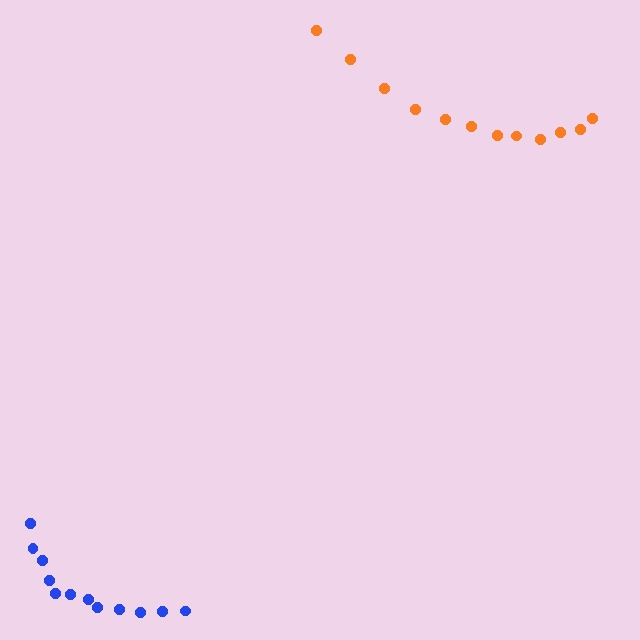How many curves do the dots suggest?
There are 2 distinct paths.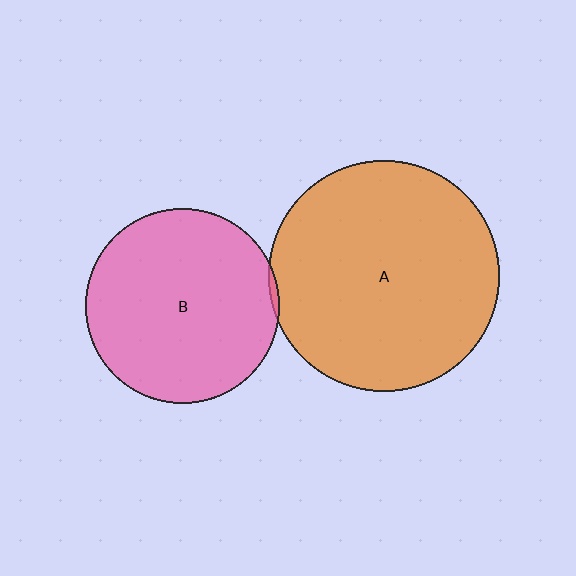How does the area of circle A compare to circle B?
Approximately 1.4 times.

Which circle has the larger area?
Circle A (orange).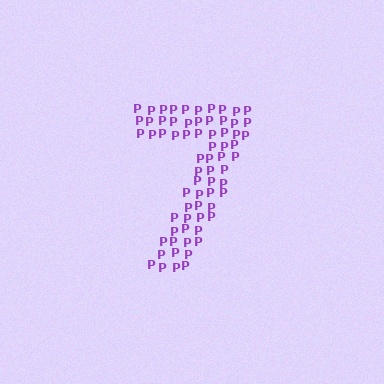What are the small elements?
The small elements are letter P's.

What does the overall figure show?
The overall figure shows the digit 7.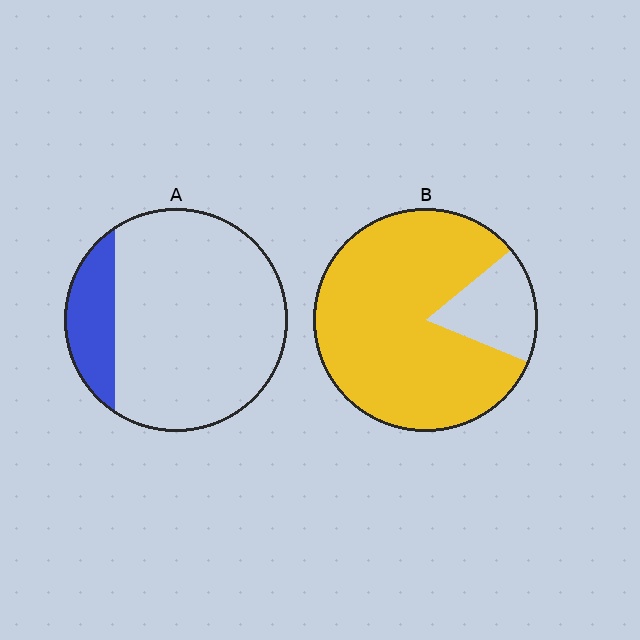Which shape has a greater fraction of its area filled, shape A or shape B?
Shape B.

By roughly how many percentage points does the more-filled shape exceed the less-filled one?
By roughly 65 percentage points (B over A).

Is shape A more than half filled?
No.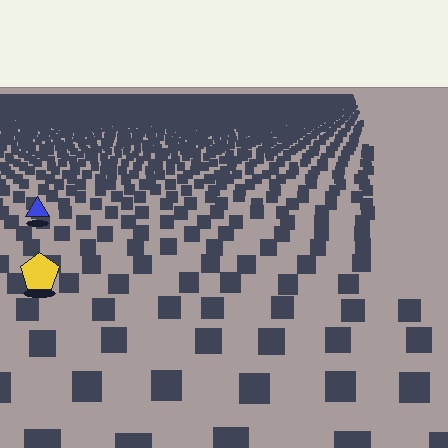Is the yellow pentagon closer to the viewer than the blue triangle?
Yes. The yellow pentagon is closer — you can tell from the texture gradient: the ground texture is coarser near it.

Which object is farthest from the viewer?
The blue triangle is farthest from the viewer. It appears smaller and the ground texture around it is denser.